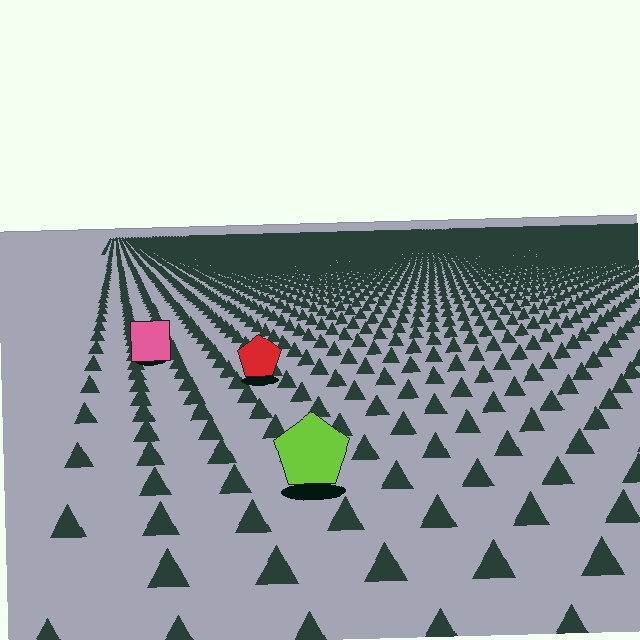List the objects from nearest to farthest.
From nearest to farthest: the lime pentagon, the red pentagon, the pink square.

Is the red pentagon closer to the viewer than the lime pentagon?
No. The lime pentagon is closer — you can tell from the texture gradient: the ground texture is coarser near it.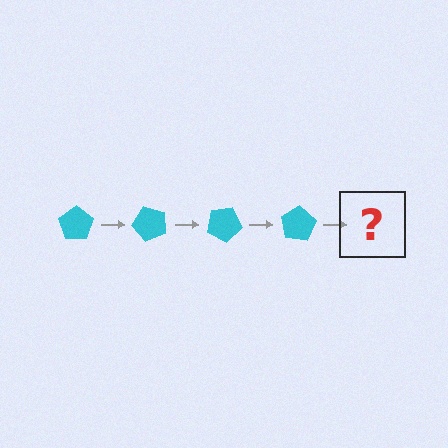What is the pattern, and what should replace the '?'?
The pattern is that the pentagon rotates 50 degrees each step. The '?' should be a cyan pentagon rotated 200 degrees.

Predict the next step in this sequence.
The next step is a cyan pentagon rotated 200 degrees.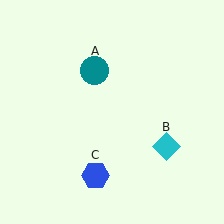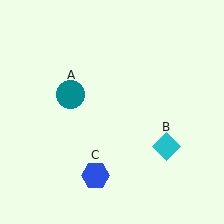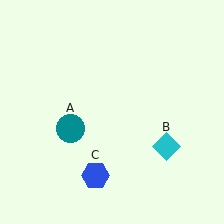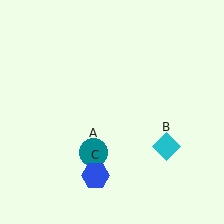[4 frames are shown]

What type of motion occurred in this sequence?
The teal circle (object A) rotated counterclockwise around the center of the scene.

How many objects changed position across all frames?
1 object changed position: teal circle (object A).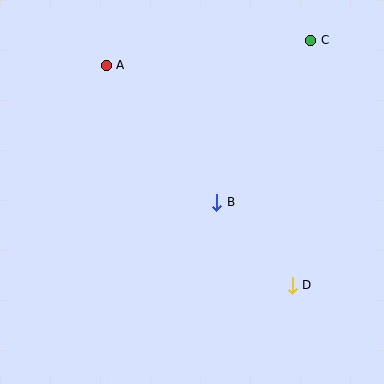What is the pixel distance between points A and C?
The distance between A and C is 206 pixels.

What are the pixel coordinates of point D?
Point D is at (292, 285).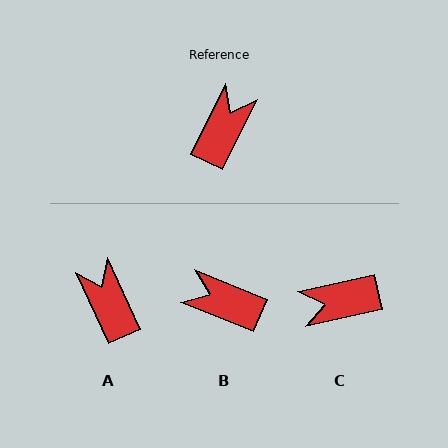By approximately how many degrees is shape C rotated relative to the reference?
Approximately 129 degrees counter-clockwise.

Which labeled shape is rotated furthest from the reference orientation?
C, about 129 degrees away.